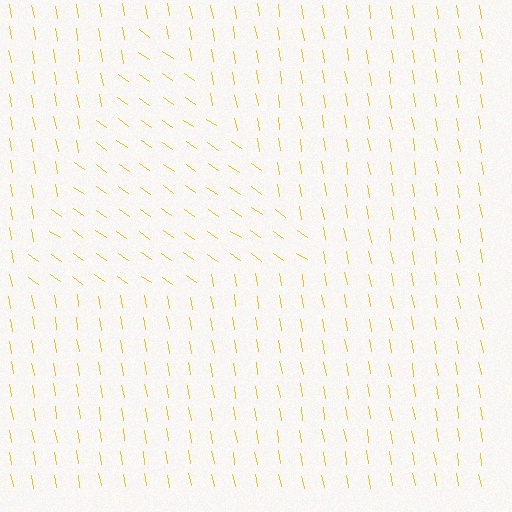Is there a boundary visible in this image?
Yes, there is a texture boundary formed by a change in line orientation.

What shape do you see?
I see a triangle.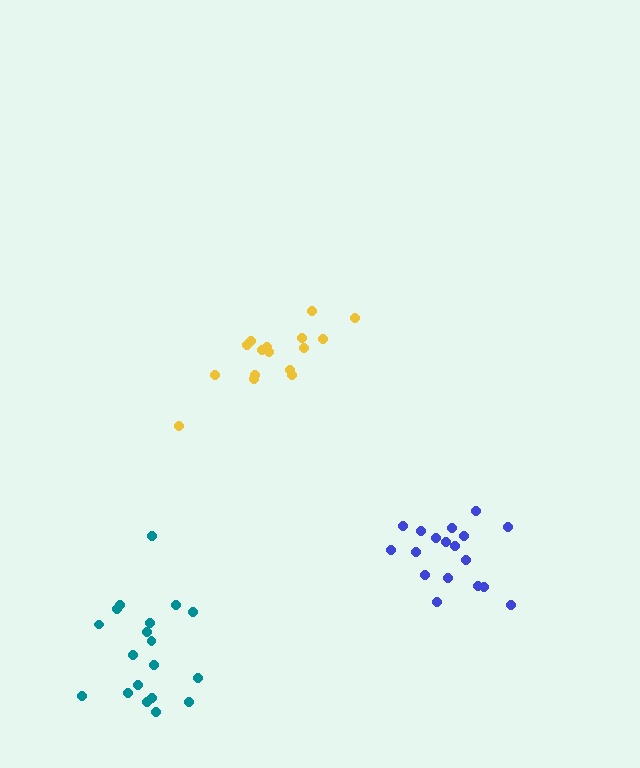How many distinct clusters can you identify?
There are 3 distinct clusters.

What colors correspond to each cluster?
The clusters are colored: yellow, blue, teal.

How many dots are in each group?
Group 1: 16 dots, Group 2: 18 dots, Group 3: 19 dots (53 total).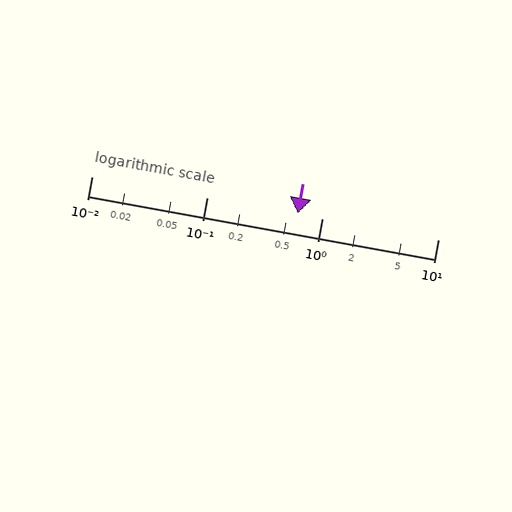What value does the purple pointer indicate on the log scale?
The pointer indicates approximately 0.61.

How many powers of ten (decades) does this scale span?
The scale spans 3 decades, from 0.01 to 10.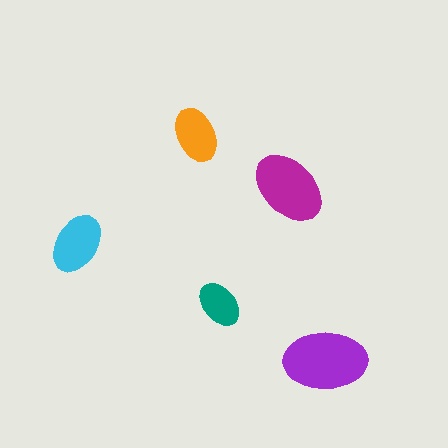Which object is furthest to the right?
The purple ellipse is rightmost.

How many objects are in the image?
There are 5 objects in the image.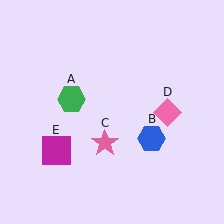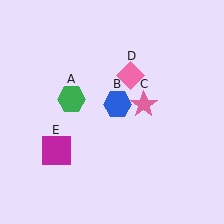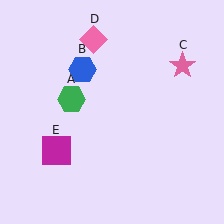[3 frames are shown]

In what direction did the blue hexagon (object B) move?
The blue hexagon (object B) moved up and to the left.